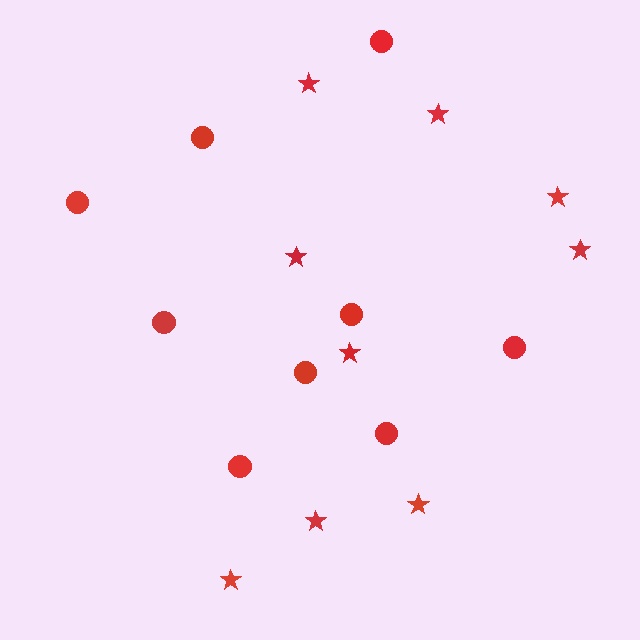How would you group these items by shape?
There are 2 groups: one group of circles (9) and one group of stars (9).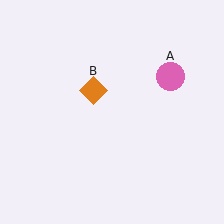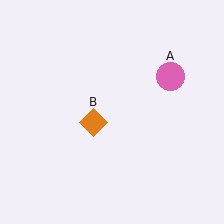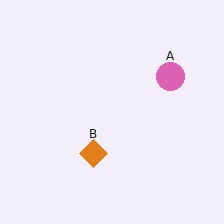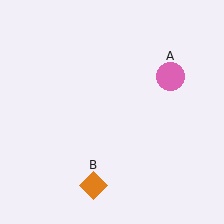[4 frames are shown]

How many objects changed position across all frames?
1 object changed position: orange diamond (object B).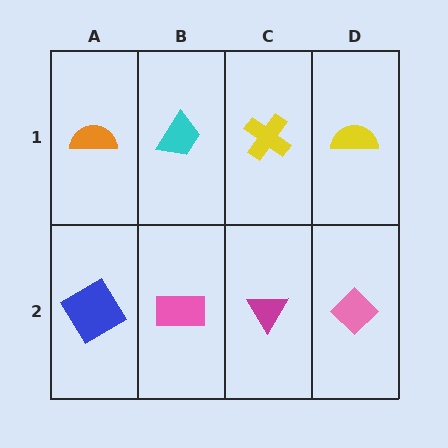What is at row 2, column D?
A pink diamond.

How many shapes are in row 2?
4 shapes.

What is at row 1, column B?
A cyan trapezoid.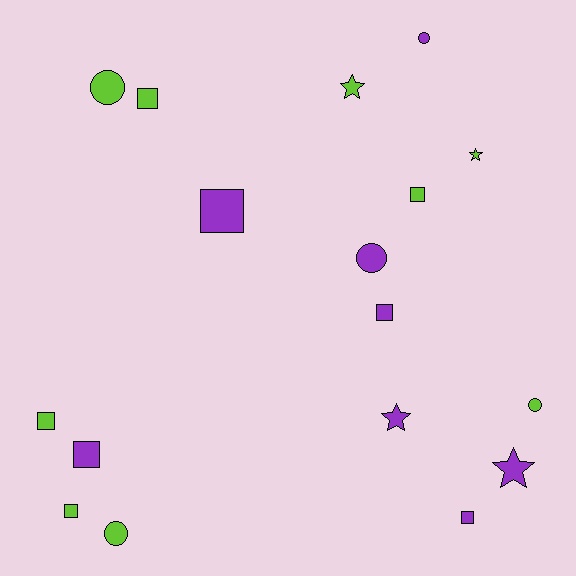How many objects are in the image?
There are 17 objects.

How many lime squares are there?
There are 4 lime squares.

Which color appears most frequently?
Lime, with 9 objects.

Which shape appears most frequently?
Square, with 8 objects.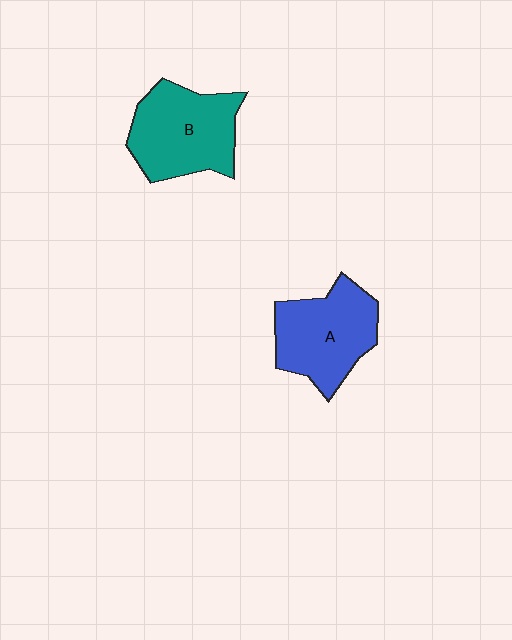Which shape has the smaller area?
Shape A (blue).